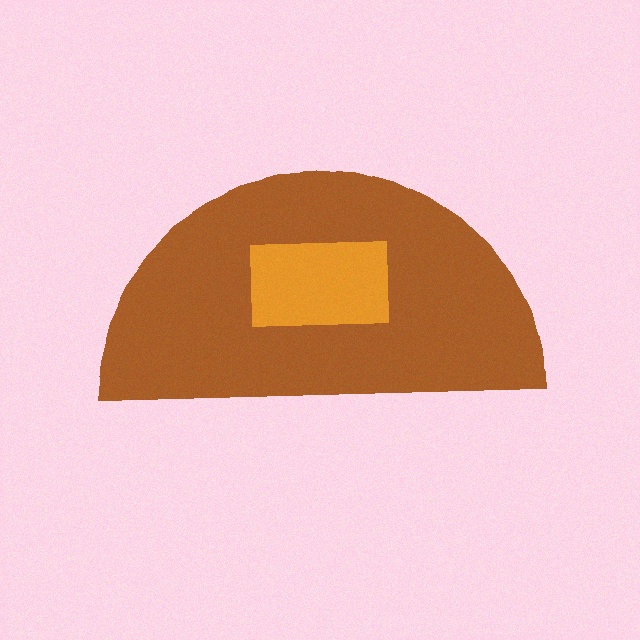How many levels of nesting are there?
2.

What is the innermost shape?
The orange rectangle.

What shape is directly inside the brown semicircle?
The orange rectangle.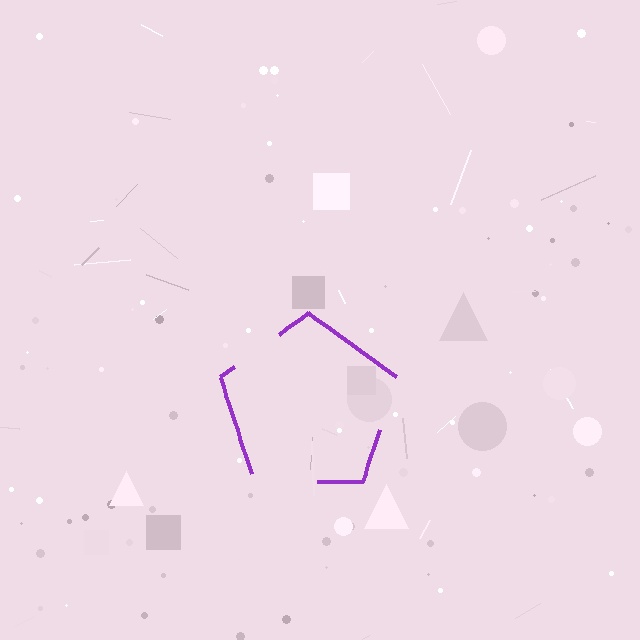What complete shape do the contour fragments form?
The contour fragments form a pentagon.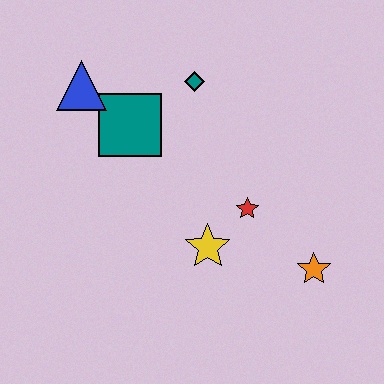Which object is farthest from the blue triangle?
The orange star is farthest from the blue triangle.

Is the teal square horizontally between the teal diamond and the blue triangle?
Yes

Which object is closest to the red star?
The yellow star is closest to the red star.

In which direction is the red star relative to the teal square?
The red star is to the right of the teal square.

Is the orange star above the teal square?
No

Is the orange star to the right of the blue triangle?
Yes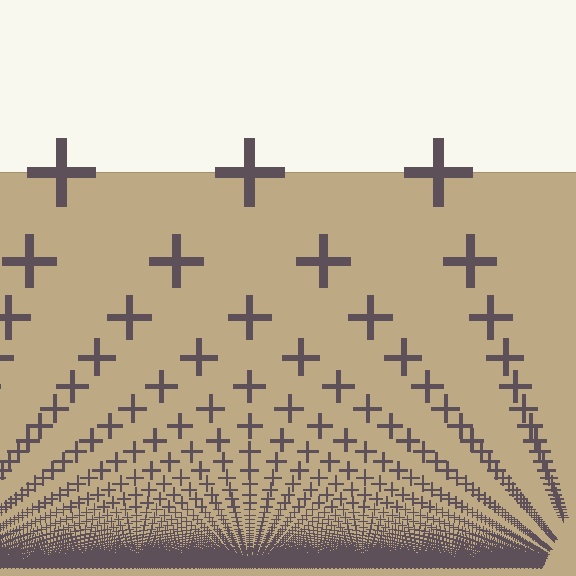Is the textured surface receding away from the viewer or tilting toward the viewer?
The surface appears to tilt toward the viewer. Texture elements get larger and sparser toward the top.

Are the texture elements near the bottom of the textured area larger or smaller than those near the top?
Smaller. The gradient is inverted — elements near the bottom are smaller and denser.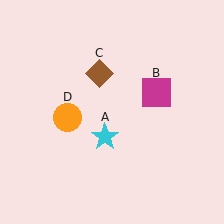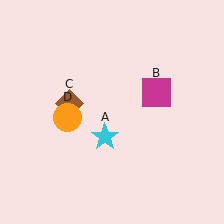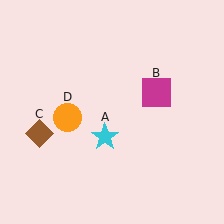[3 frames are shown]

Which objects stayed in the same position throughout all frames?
Cyan star (object A) and magenta square (object B) and orange circle (object D) remained stationary.